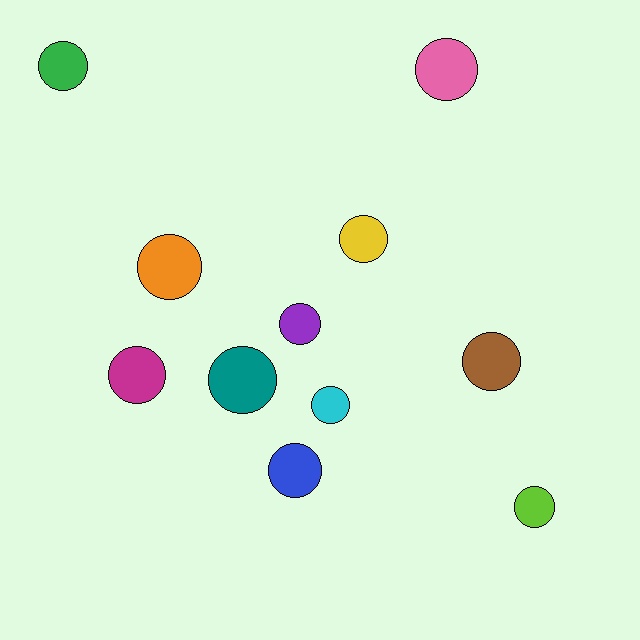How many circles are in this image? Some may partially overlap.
There are 11 circles.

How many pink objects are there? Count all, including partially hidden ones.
There is 1 pink object.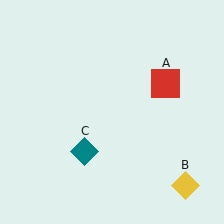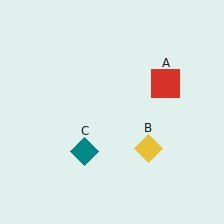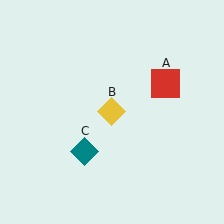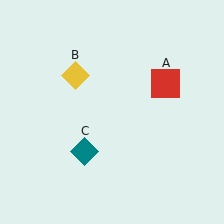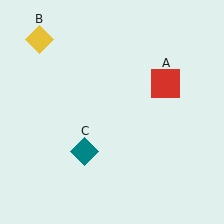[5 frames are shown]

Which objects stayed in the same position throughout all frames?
Red square (object A) and teal diamond (object C) remained stationary.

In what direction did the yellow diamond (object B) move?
The yellow diamond (object B) moved up and to the left.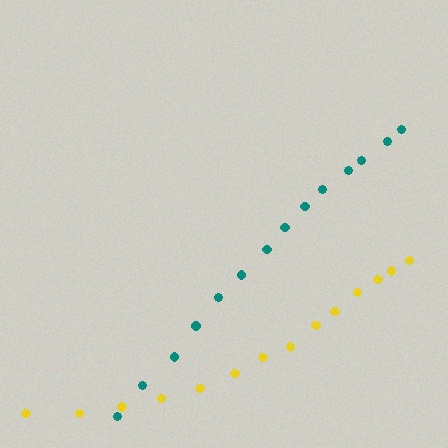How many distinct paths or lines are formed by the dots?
There are 2 distinct paths.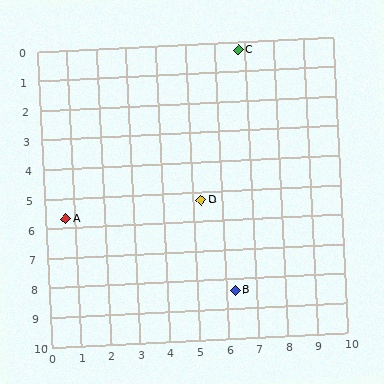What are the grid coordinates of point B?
Point B is at approximately (6.3, 8.4).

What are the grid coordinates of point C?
Point C is at approximately (6.8, 0.3).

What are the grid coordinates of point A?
Point A is at approximately (0.7, 5.7).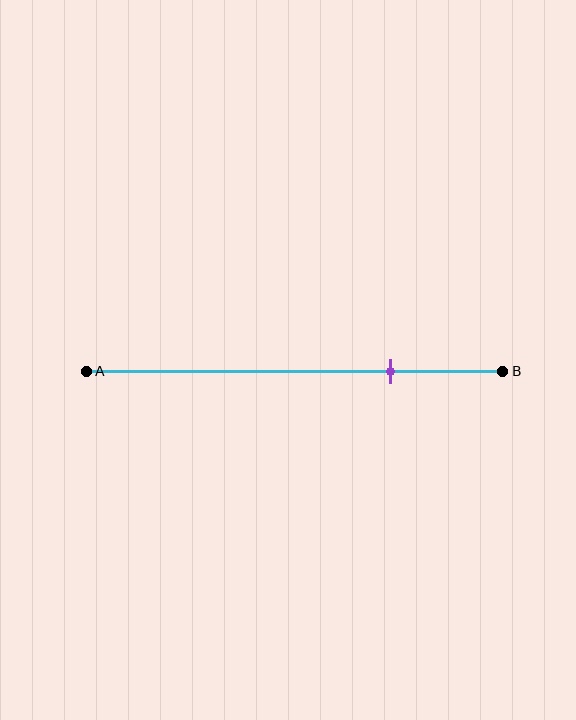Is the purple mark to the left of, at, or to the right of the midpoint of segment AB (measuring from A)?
The purple mark is to the right of the midpoint of segment AB.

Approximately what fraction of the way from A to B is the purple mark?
The purple mark is approximately 75% of the way from A to B.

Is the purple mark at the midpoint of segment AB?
No, the mark is at about 75% from A, not at the 50% midpoint.